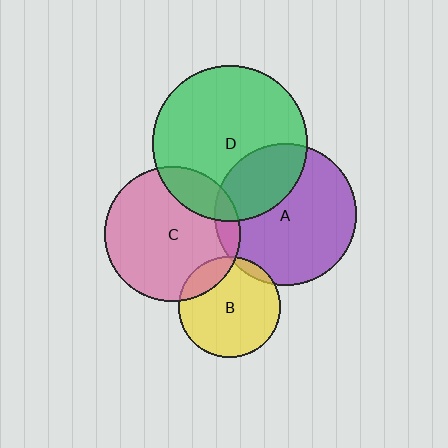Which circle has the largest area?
Circle D (green).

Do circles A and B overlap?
Yes.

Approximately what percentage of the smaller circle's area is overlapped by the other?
Approximately 5%.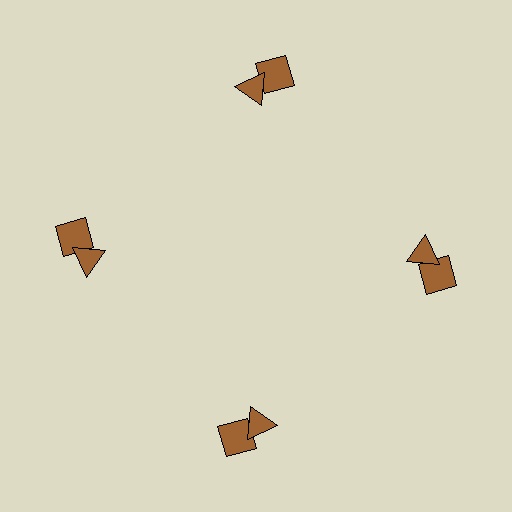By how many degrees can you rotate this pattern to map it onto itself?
The pattern maps onto itself every 90 degrees of rotation.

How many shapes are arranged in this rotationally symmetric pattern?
There are 8 shapes, arranged in 4 groups of 2.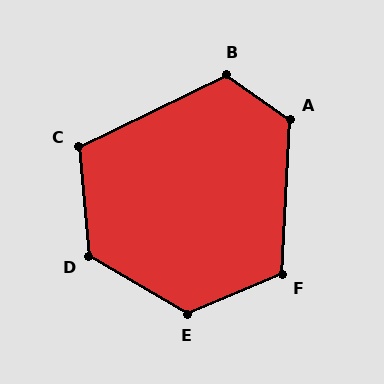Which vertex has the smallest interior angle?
C, at approximately 111 degrees.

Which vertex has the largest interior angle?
E, at approximately 127 degrees.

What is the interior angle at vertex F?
Approximately 116 degrees (obtuse).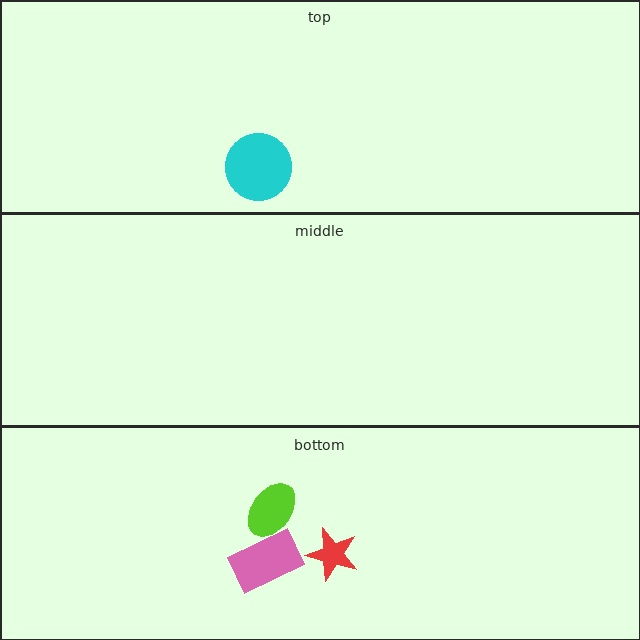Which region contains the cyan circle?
The top region.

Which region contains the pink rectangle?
The bottom region.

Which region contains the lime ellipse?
The bottom region.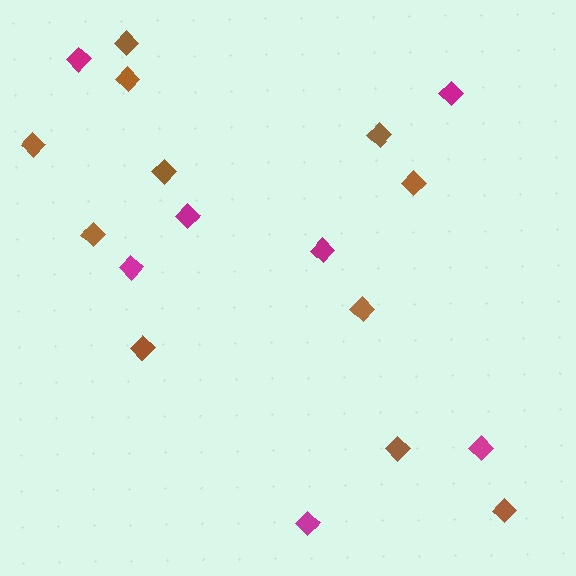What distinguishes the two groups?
There are 2 groups: one group of magenta diamonds (7) and one group of brown diamonds (11).